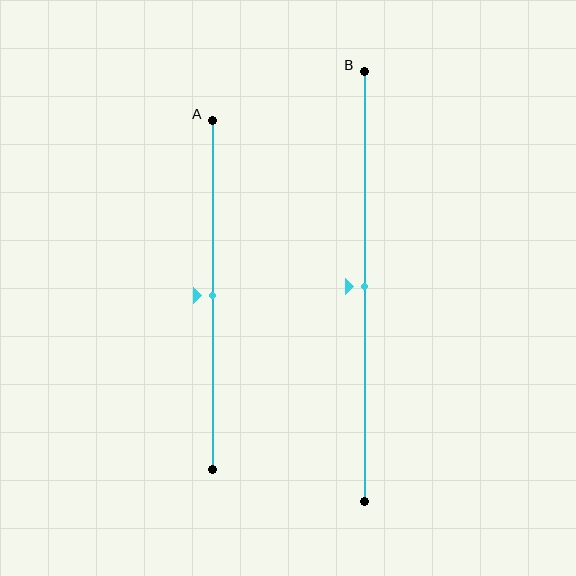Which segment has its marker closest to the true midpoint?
Segment A has its marker closest to the true midpoint.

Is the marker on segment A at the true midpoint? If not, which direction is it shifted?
Yes, the marker on segment A is at the true midpoint.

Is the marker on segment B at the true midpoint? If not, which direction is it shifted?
Yes, the marker on segment B is at the true midpoint.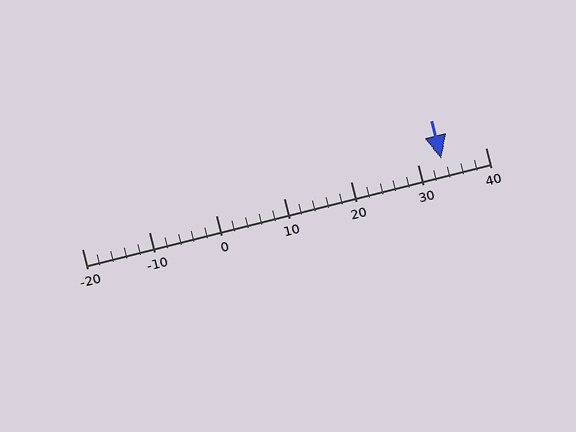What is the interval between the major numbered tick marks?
The major tick marks are spaced 10 units apart.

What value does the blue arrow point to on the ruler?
The blue arrow points to approximately 34.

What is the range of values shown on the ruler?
The ruler shows values from -20 to 40.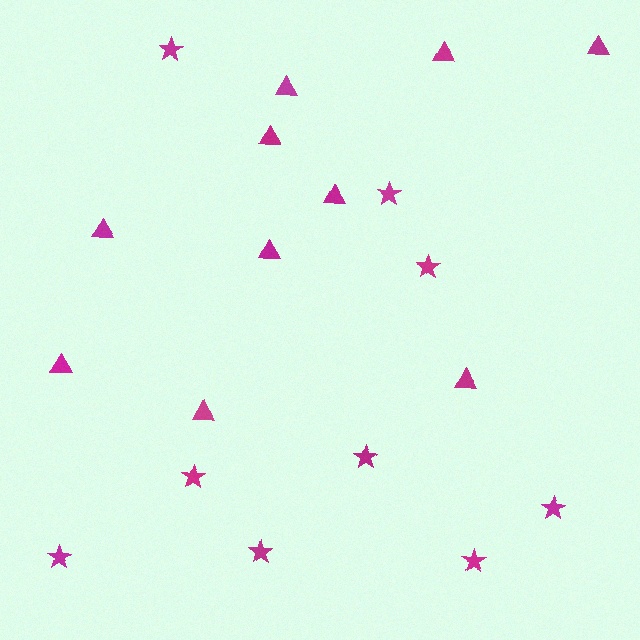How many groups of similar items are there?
There are 2 groups: one group of stars (9) and one group of triangles (10).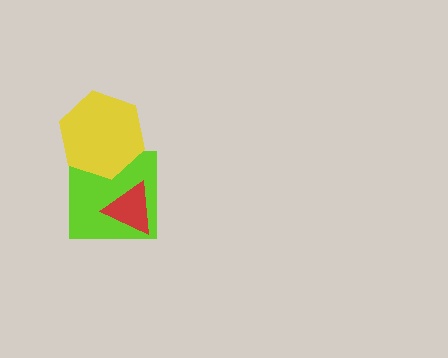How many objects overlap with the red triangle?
1 object overlaps with the red triangle.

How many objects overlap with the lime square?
2 objects overlap with the lime square.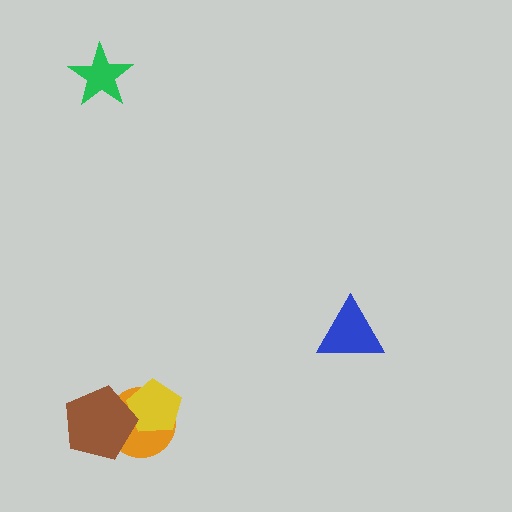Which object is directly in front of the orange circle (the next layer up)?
The yellow pentagon is directly in front of the orange circle.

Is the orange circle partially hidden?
Yes, it is partially covered by another shape.